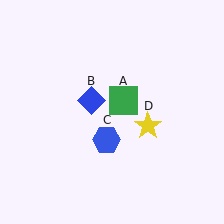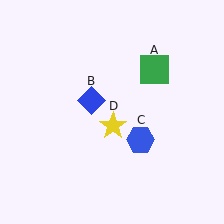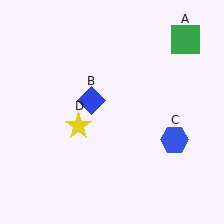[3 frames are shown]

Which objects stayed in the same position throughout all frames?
Blue diamond (object B) remained stationary.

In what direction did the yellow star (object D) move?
The yellow star (object D) moved left.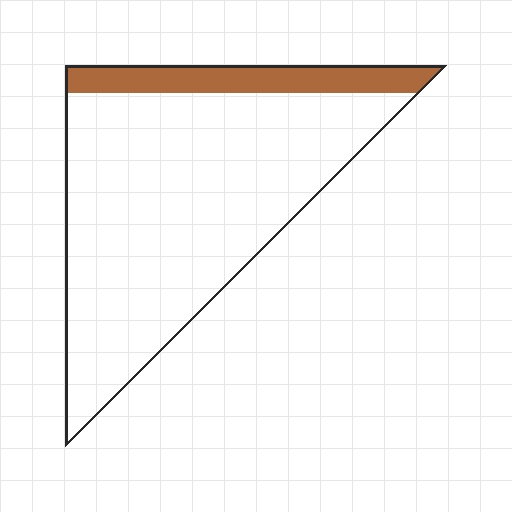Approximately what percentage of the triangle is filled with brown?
Approximately 15%.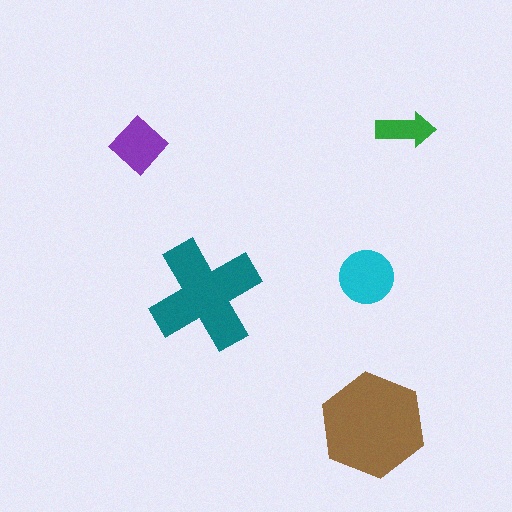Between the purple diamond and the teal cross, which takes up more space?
The teal cross.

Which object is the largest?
The brown hexagon.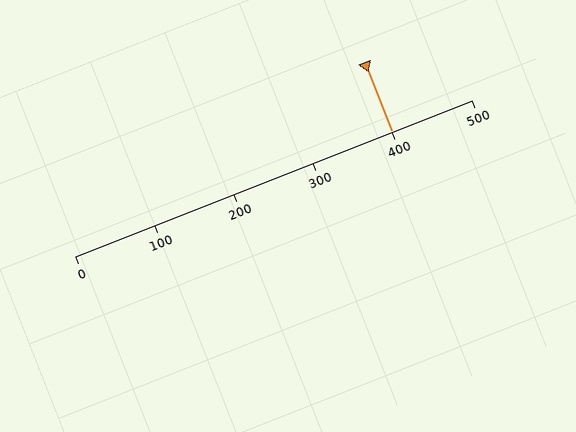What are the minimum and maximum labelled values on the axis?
The axis runs from 0 to 500.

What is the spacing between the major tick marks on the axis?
The major ticks are spaced 100 apart.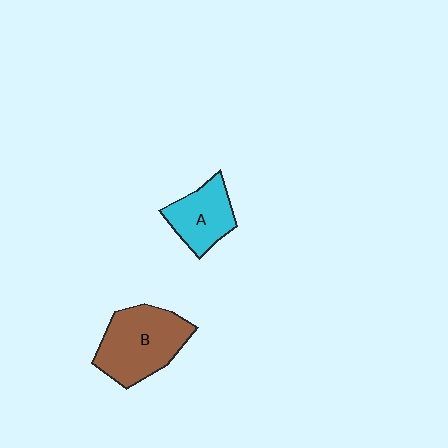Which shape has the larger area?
Shape B (brown).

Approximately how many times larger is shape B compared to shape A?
Approximately 1.5 times.